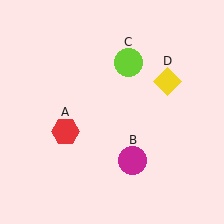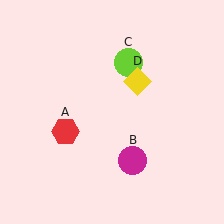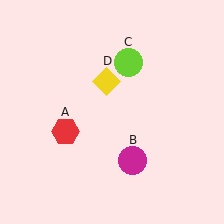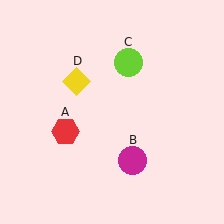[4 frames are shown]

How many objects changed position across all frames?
1 object changed position: yellow diamond (object D).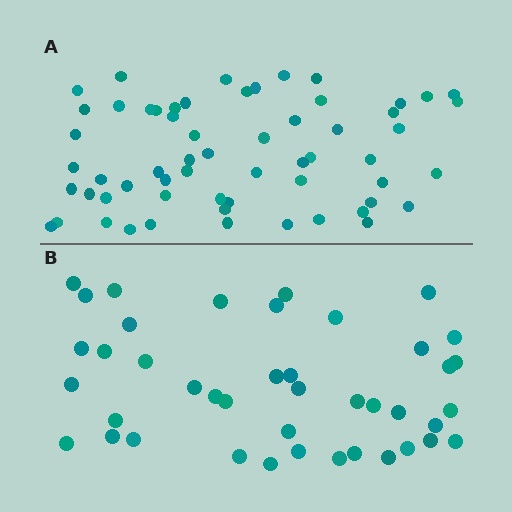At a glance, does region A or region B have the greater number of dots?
Region A (the top region) has more dots.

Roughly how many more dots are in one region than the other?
Region A has approximately 20 more dots than region B.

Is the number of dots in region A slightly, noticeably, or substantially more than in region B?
Region A has noticeably more, but not dramatically so. The ratio is roughly 1.4 to 1.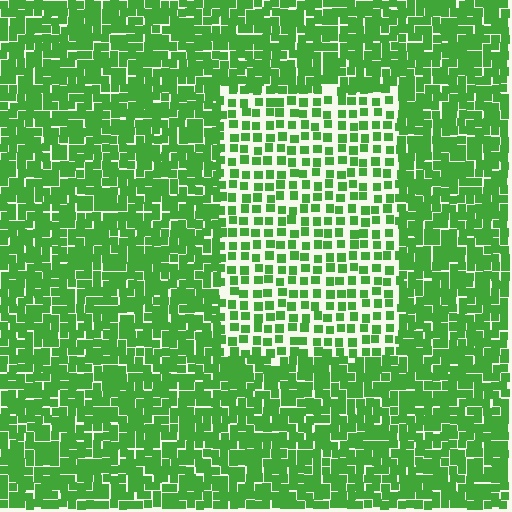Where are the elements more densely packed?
The elements are more densely packed outside the rectangle boundary.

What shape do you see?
I see a rectangle.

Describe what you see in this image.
The image contains small green elements arranged at two different densities. A rectangle-shaped region is visible where the elements are less densely packed than the surrounding area.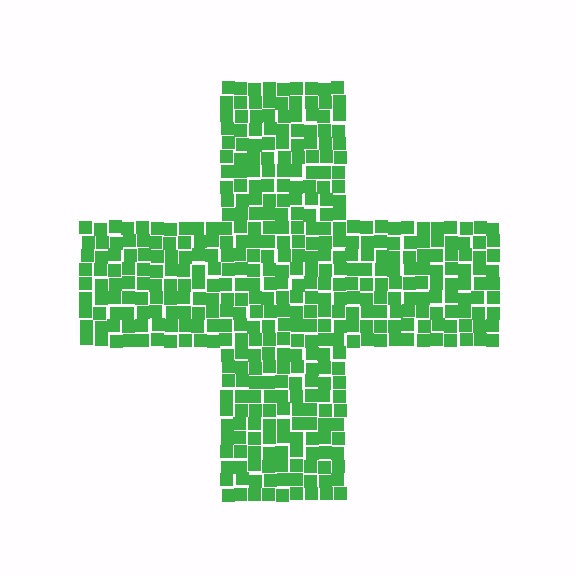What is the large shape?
The large shape is a cross.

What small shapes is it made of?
It is made of small squares.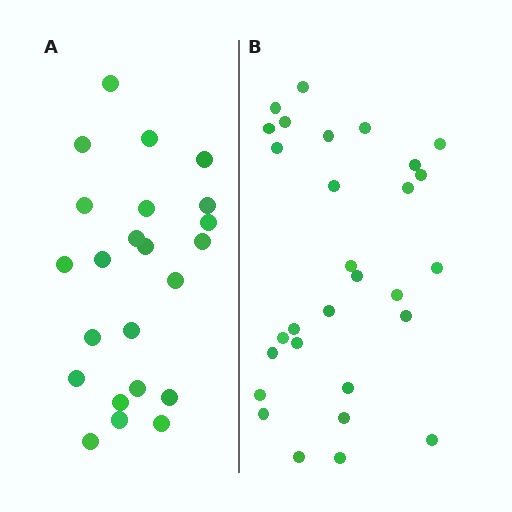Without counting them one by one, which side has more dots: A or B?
Region B (the right region) has more dots.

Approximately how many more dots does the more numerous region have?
Region B has about 6 more dots than region A.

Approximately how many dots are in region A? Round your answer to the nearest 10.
About 20 dots. (The exact count is 23, which rounds to 20.)